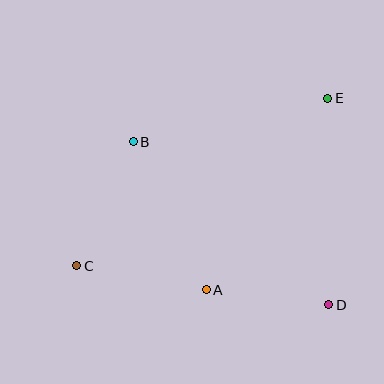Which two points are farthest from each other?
Points C and E are farthest from each other.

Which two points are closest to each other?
Points A and D are closest to each other.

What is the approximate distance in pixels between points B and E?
The distance between B and E is approximately 199 pixels.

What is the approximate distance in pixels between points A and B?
The distance between A and B is approximately 165 pixels.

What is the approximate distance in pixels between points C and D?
The distance between C and D is approximately 255 pixels.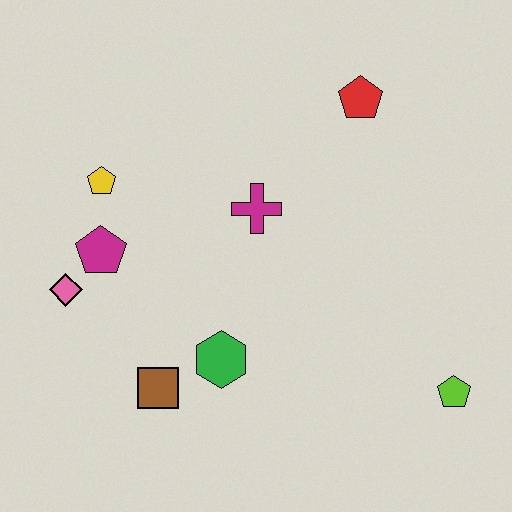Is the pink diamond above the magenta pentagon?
No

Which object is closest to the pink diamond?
The magenta pentagon is closest to the pink diamond.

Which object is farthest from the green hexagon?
The red pentagon is farthest from the green hexagon.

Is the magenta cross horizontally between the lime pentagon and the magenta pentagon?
Yes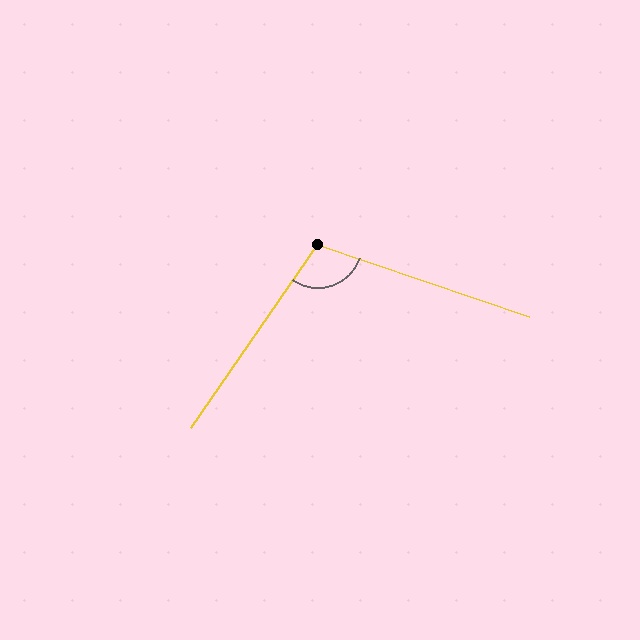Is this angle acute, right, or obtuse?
It is obtuse.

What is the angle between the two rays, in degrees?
Approximately 106 degrees.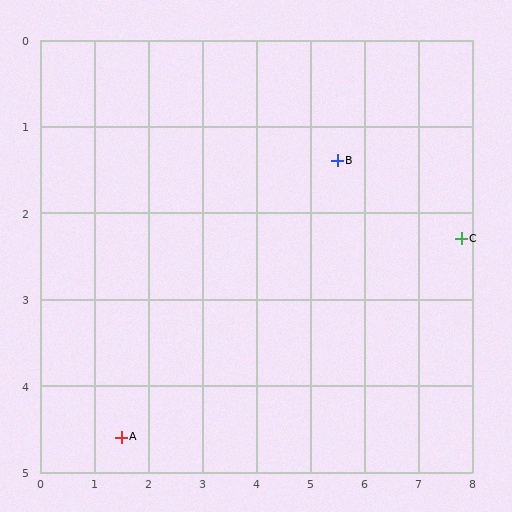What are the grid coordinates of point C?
Point C is at approximately (7.8, 2.3).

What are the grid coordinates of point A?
Point A is at approximately (1.5, 4.6).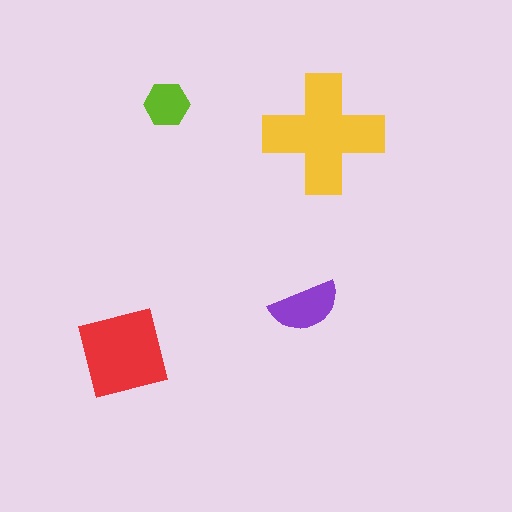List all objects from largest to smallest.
The yellow cross, the red square, the purple semicircle, the lime hexagon.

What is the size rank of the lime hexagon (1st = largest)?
4th.